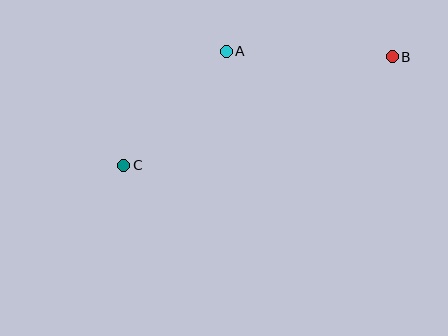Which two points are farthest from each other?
Points B and C are farthest from each other.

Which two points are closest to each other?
Points A and C are closest to each other.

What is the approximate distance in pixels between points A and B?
The distance between A and B is approximately 166 pixels.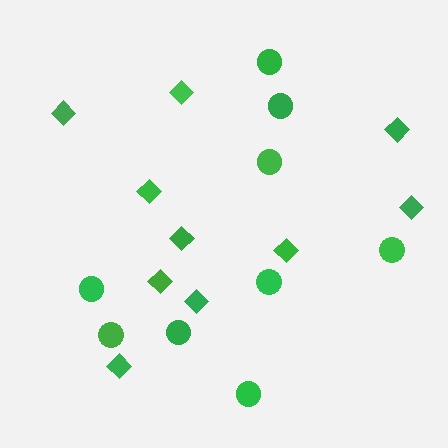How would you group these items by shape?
There are 2 groups: one group of circles (9) and one group of diamonds (10).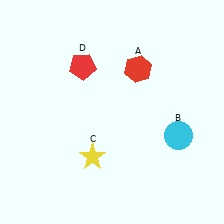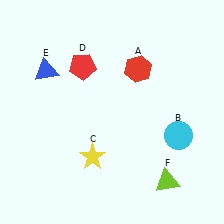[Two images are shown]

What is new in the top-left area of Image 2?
A blue triangle (E) was added in the top-left area of Image 2.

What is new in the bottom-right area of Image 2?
A lime triangle (F) was added in the bottom-right area of Image 2.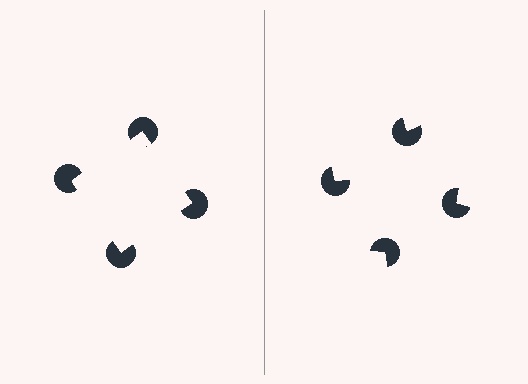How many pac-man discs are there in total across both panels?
8 — 4 on each side.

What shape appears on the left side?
An illusory square.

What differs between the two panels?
The pac-man discs are positioned identically on both sides; only the wedge orientations differ. On the left they align to a square; on the right they are misaligned.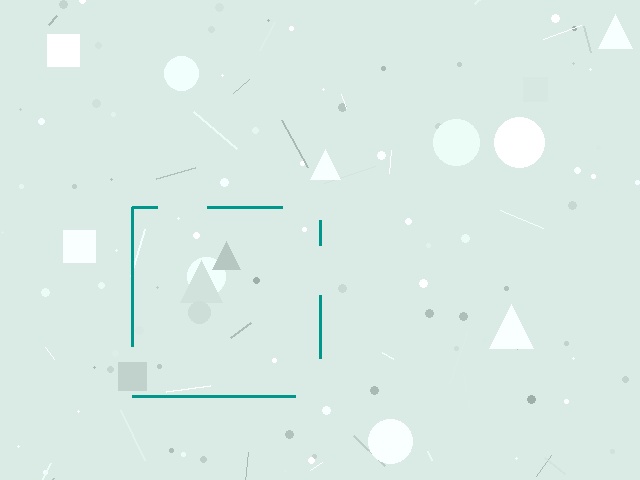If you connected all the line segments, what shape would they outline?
They would outline a square.